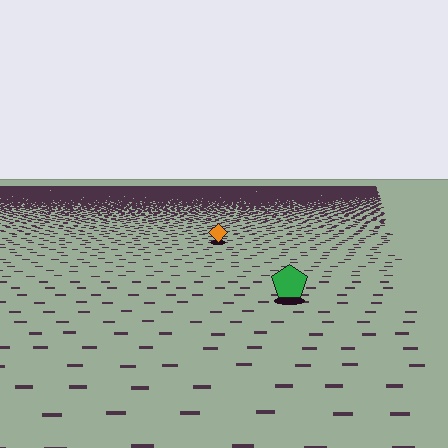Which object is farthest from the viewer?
The orange diamond is farthest from the viewer. It appears smaller and the ground texture around it is denser.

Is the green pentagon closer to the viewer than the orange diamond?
Yes. The green pentagon is closer — you can tell from the texture gradient: the ground texture is coarser near it.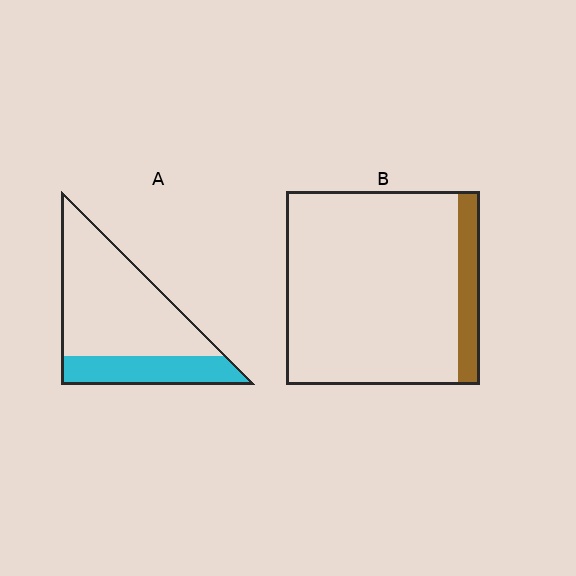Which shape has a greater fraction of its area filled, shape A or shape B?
Shape A.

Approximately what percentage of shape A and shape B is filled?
A is approximately 30% and B is approximately 10%.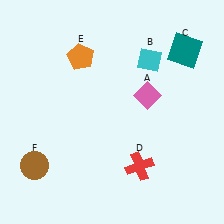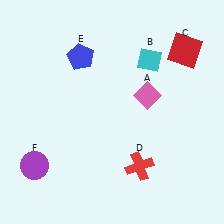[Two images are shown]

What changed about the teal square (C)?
In Image 1, C is teal. In Image 2, it changed to red.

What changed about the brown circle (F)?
In Image 1, F is brown. In Image 2, it changed to purple.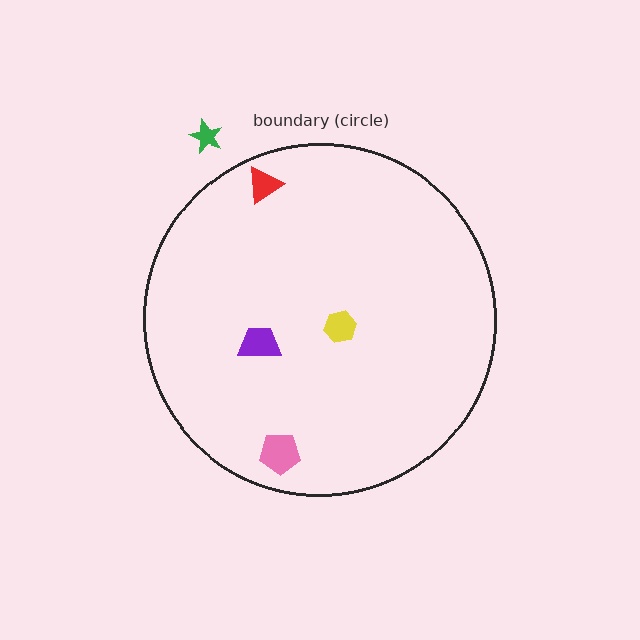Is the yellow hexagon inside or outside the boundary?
Inside.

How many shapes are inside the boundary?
4 inside, 1 outside.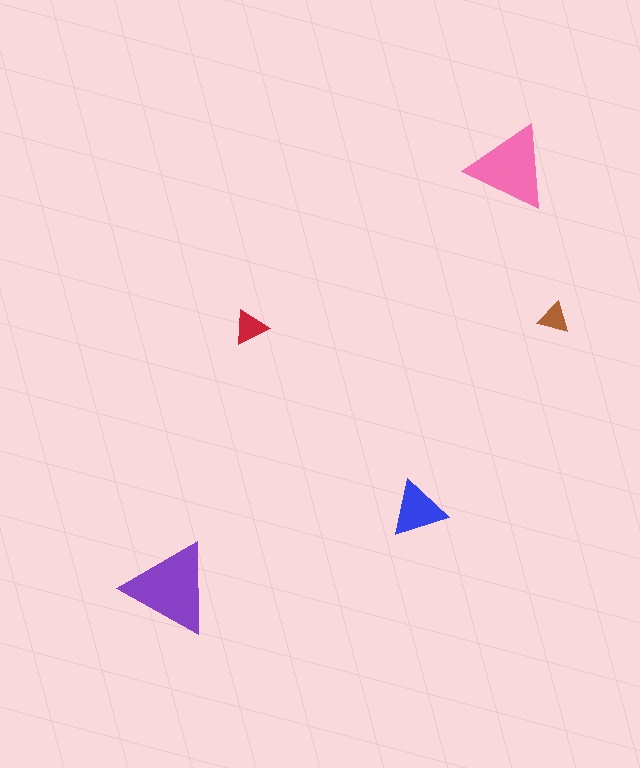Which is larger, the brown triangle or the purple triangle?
The purple one.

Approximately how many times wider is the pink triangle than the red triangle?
About 2.5 times wider.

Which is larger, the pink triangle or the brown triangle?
The pink one.